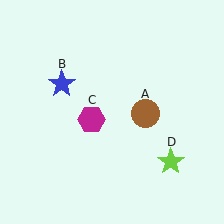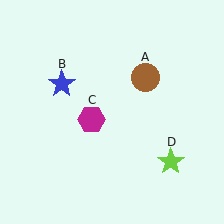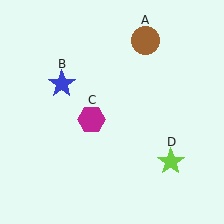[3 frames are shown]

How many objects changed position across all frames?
1 object changed position: brown circle (object A).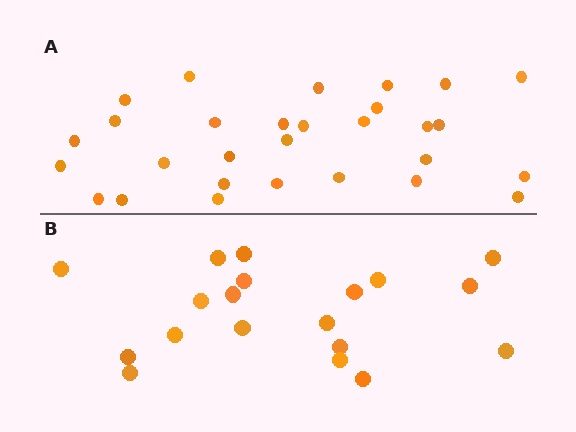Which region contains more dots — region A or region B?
Region A (the top region) has more dots.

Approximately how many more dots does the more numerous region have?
Region A has roughly 10 or so more dots than region B.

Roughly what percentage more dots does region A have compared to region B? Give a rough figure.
About 55% more.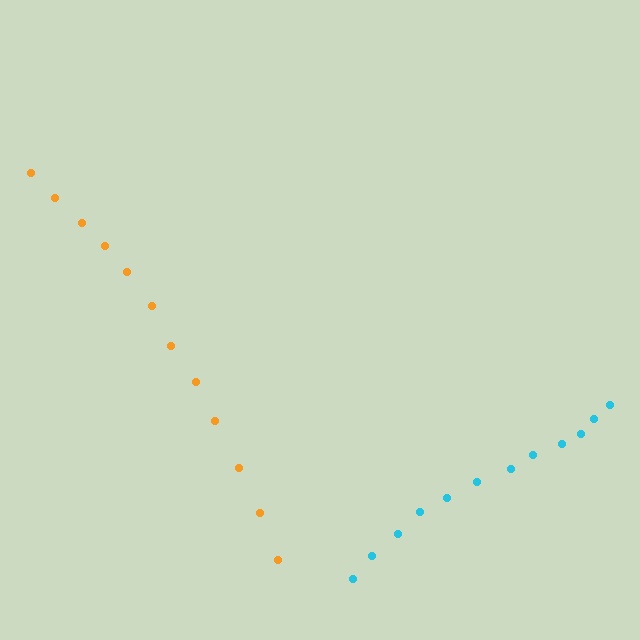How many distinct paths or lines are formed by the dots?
There are 2 distinct paths.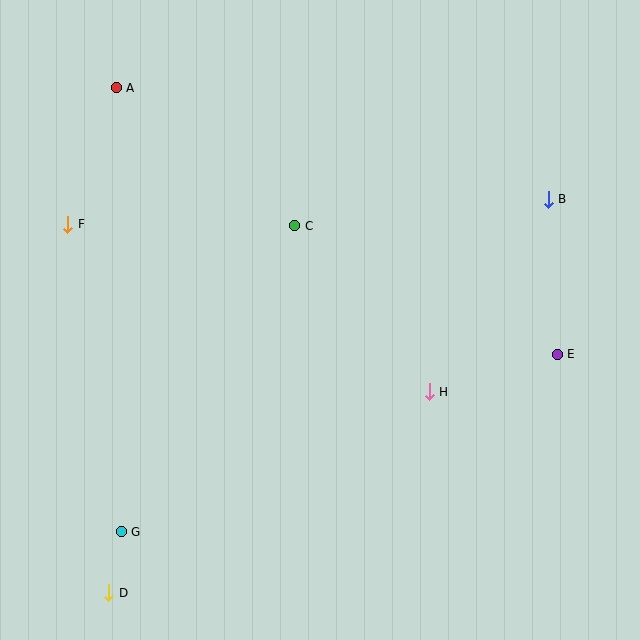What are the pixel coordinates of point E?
Point E is at (557, 354).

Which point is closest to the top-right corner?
Point B is closest to the top-right corner.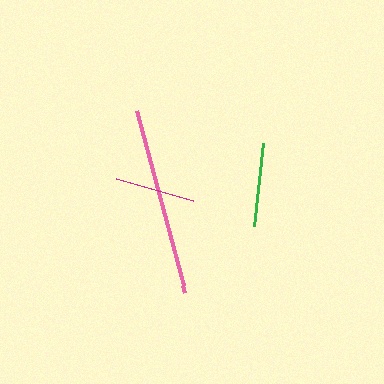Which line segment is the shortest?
The magenta line is the shortest at approximately 80 pixels.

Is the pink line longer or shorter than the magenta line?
The pink line is longer than the magenta line.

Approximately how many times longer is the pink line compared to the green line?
The pink line is approximately 2.2 times the length of the green line.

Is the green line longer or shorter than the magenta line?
The green line is longer than the magenta line.